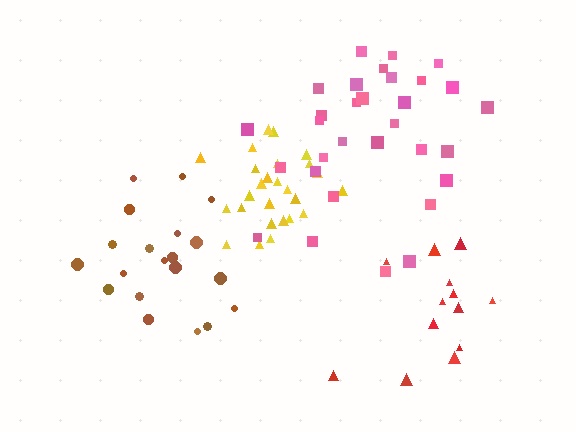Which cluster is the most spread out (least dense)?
Red.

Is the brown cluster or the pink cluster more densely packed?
Pink.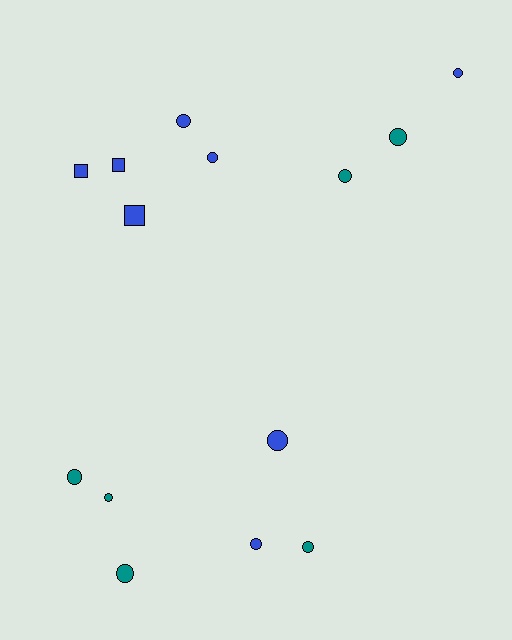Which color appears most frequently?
Blue, with 8 objects.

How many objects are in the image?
There are 14 objects.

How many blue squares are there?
There are 3 blue squares.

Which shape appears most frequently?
Circle, with 11 objects.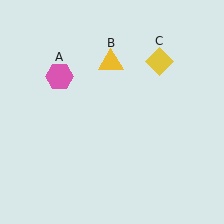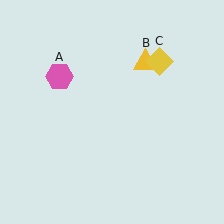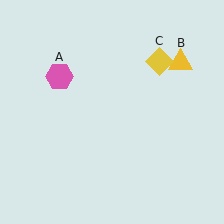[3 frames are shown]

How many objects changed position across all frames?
1 object changed position: yellow triangle (object B).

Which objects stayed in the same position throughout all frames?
Pink hexagon (object A) and yellow diamond (object C) remained stationary.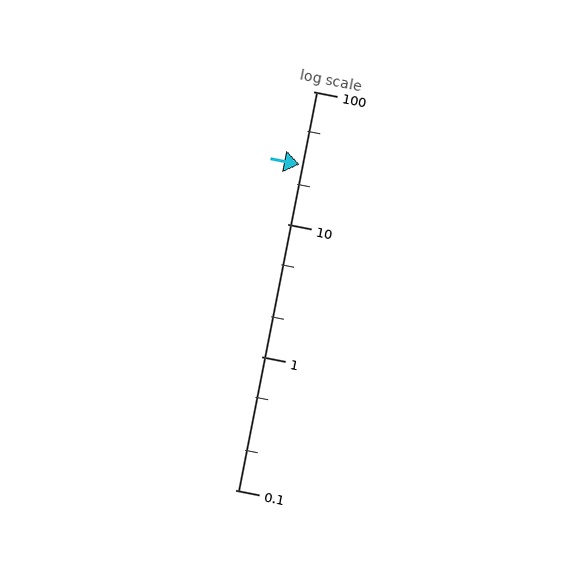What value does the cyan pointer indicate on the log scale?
The pointer indicates approximately 28.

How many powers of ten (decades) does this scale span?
The scale spans 3 decades, from 0.1 to 100.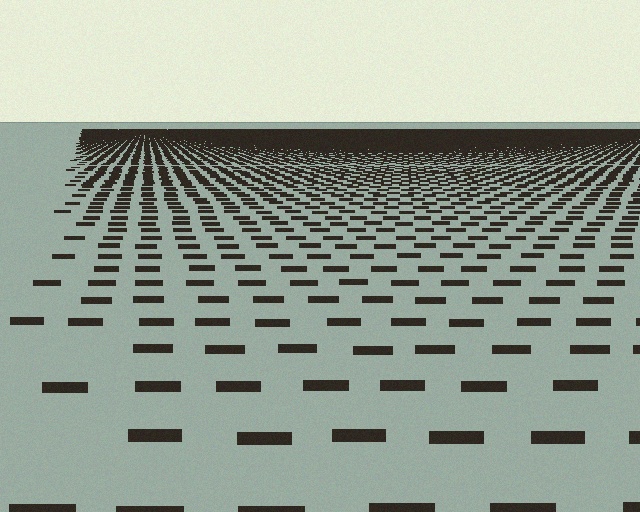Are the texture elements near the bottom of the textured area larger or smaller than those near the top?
Larger. Near the bottom, elements are closer to the viewer and appear at a bigger on-screen size.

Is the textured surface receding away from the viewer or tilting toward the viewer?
The surface is receding away from the viewer. Texture elements get smaller and denser toward the top.